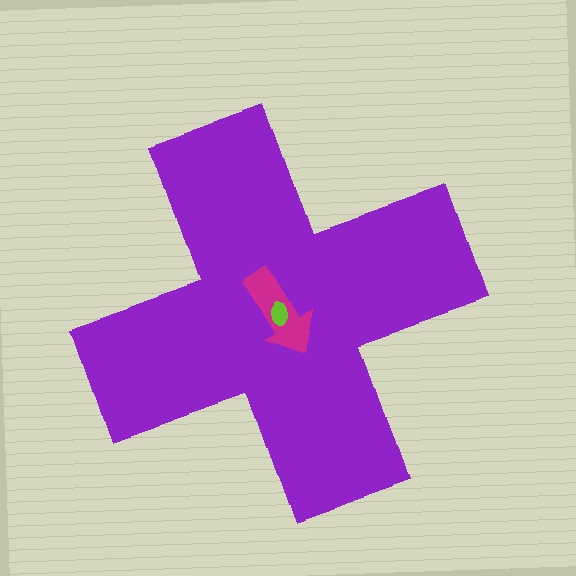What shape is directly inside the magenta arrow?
The lime ellipse.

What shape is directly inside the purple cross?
The magenta arrow.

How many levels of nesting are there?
3.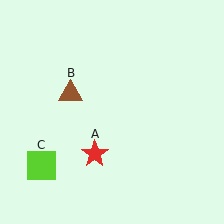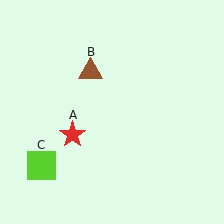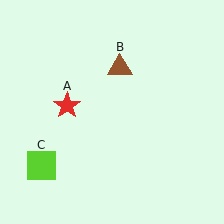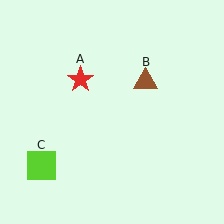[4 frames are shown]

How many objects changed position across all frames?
2 objects changed position: red star (object A), brown triangle (object B).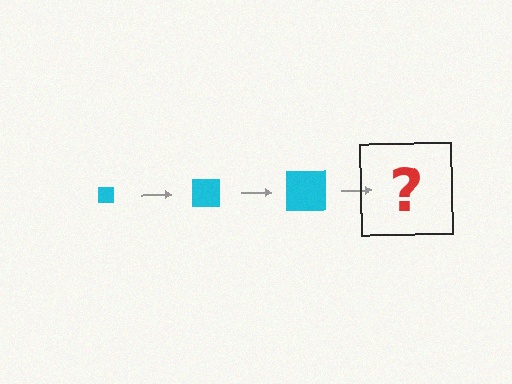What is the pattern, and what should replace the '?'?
The pattern is that the square gets progressively larger each step. The '?' should be a cyan square, larger than the previous one.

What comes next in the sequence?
The next element should be a cyan square, larger than the previous one.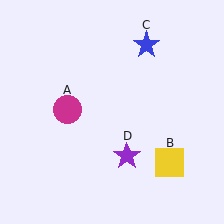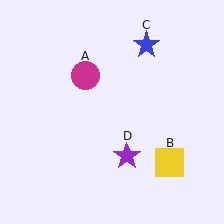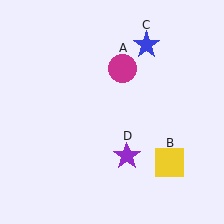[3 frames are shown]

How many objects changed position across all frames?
1 object changed position: magenta circle (object A).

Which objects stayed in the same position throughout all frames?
Yellow square (object B) and blue star (object C) and purple star (object D) remained stationary.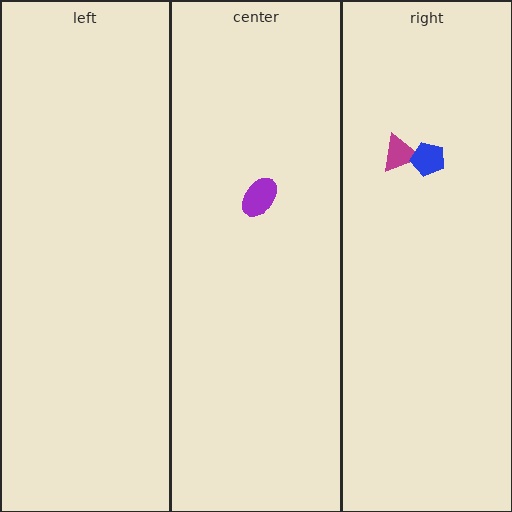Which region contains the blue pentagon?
The right region.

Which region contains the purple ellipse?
The center region.